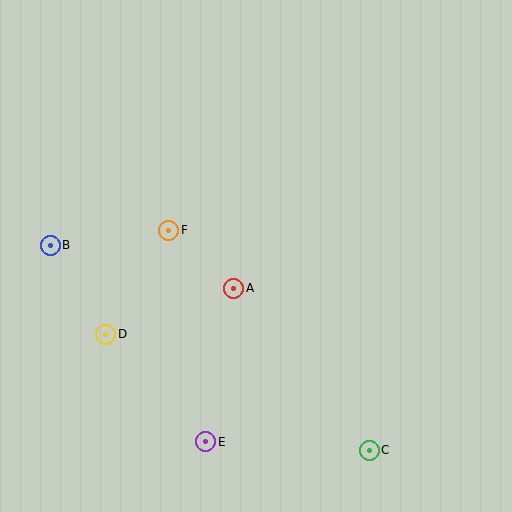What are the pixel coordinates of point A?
Point A is at (234, 288).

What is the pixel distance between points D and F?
The distance between D and F is 121 pixels.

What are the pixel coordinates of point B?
Point B is at (50, 245).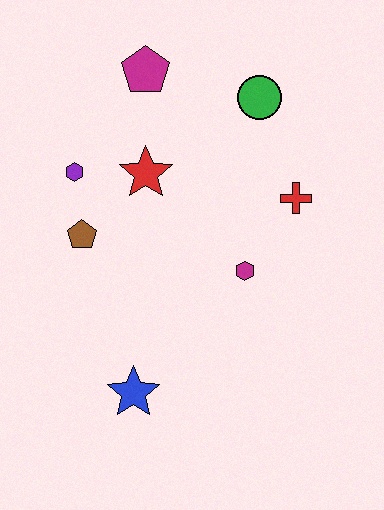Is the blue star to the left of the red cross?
Yes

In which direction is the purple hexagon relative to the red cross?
The purple hexagon is to the left of the red cross.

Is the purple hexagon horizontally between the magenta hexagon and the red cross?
No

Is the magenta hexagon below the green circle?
Yes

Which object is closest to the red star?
The purple hexagon is closest to the red star.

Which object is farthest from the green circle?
The blue star is farthest from the green circle.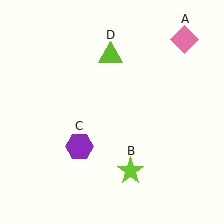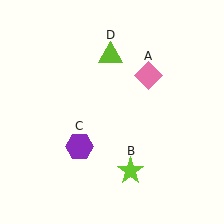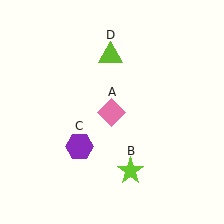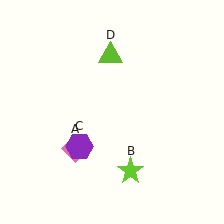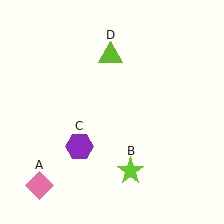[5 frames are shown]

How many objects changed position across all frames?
1 object changed position: pink diamond (object A).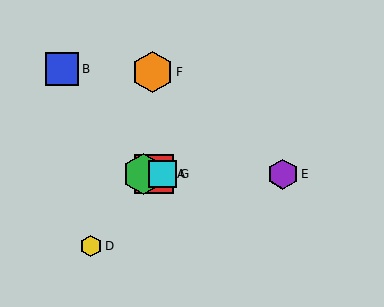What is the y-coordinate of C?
Object C is at y≈174.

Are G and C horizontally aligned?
Yes, both are at y≈174.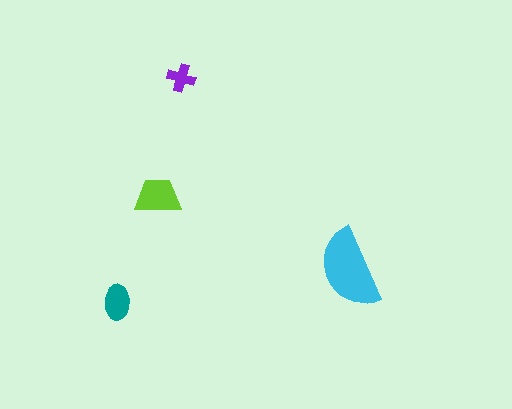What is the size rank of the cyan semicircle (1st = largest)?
1st.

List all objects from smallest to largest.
The purple cross, the teal ellipse, the lime trapezoid, the cyan semicircle.